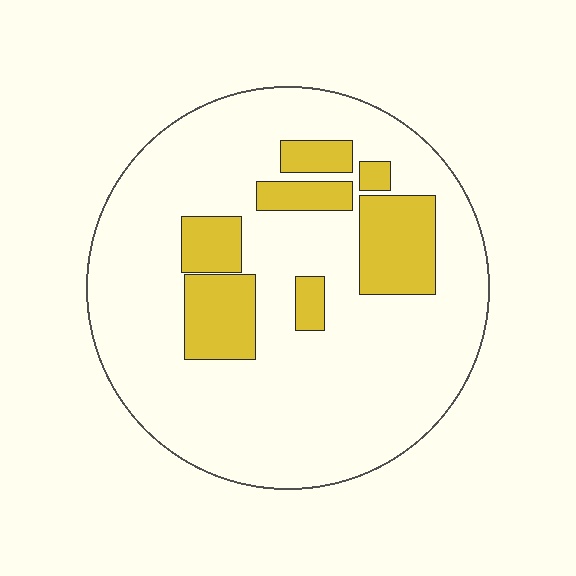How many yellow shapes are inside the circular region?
7.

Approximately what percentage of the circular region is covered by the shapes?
Approximately 20%.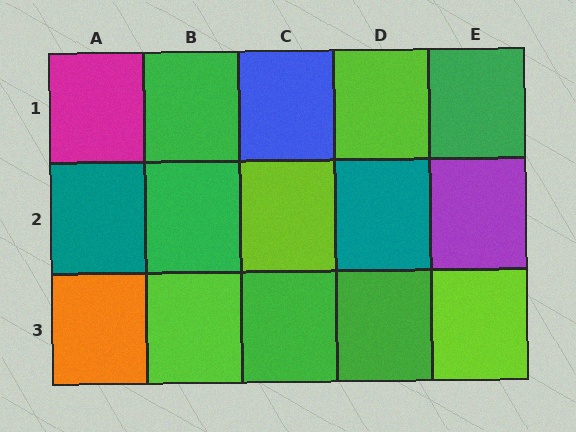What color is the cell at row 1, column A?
Magenta.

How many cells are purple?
1 cell is purple.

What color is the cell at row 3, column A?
Orange.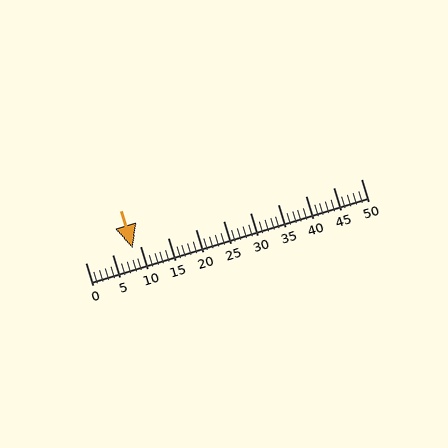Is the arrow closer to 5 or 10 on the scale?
The arrow is closer to 10.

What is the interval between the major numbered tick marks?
The major tick marks are spaced 5 units apart.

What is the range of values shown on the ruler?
The ruler shows values from 0 to 50.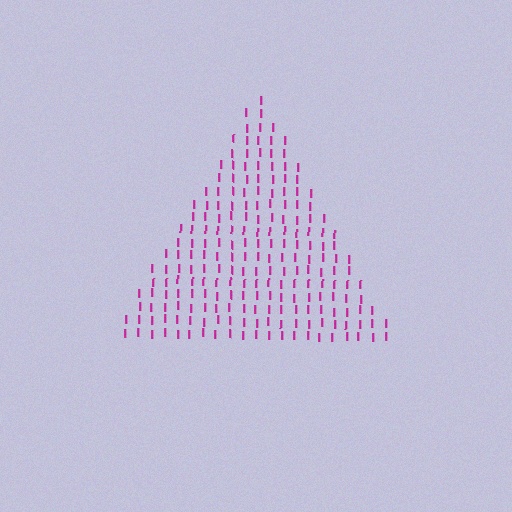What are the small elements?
The small elements are letter I's.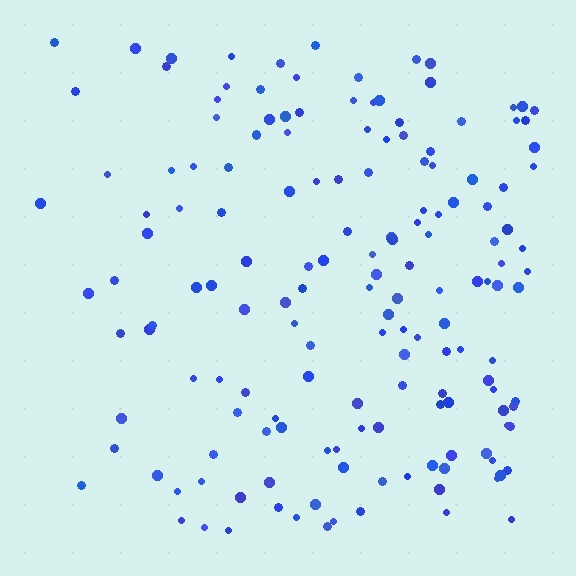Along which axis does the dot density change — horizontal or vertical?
Horizontal.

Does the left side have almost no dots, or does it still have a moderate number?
Still a moderate number, just noticeably fewer than the right.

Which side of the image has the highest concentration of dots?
The right.